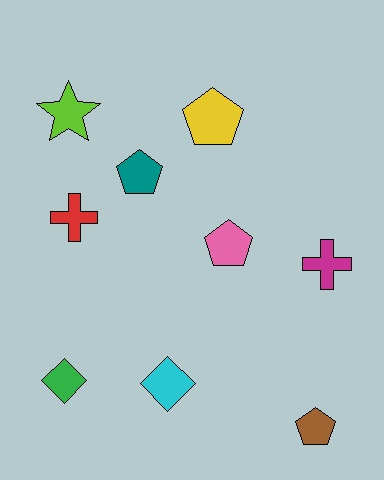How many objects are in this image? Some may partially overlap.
There are 9 objects.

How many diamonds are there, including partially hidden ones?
There are 2 diamonds.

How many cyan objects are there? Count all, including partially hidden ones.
There is 1 cyan object.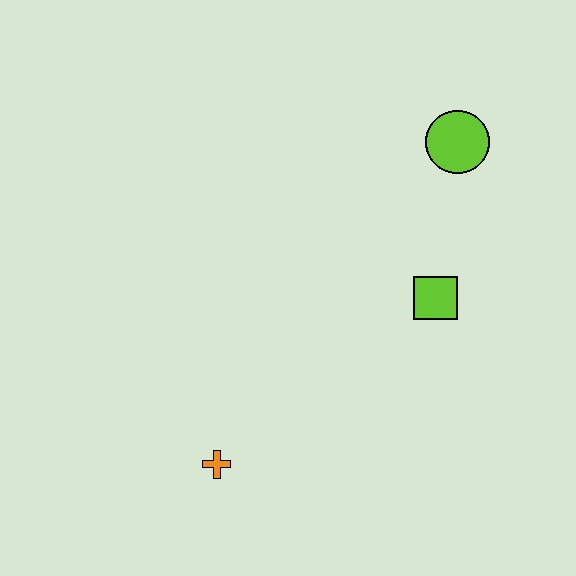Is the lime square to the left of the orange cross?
No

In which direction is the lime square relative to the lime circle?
The lime square is below the lime circle.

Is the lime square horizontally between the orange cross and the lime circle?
Yes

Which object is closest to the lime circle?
The lime square is closest to the lime circle.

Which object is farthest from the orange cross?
The lime circle is farthest from the orange cross.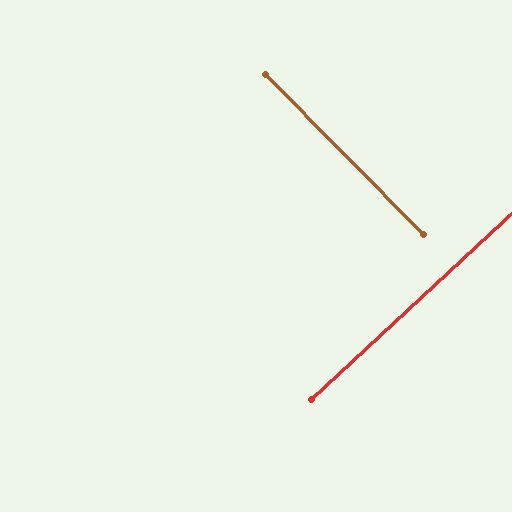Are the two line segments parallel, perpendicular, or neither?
Perpendicular — they meet at approximately 88°.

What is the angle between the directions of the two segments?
Approximately 88 degrees.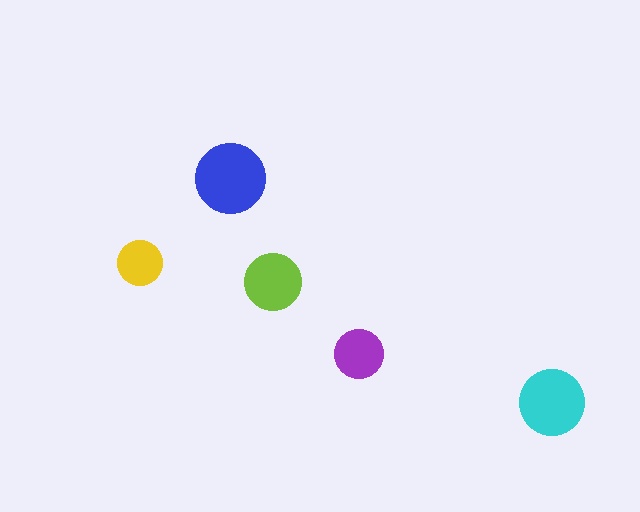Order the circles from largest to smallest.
the blue one, the cyan one, the lime one, the purple one, the yellow one.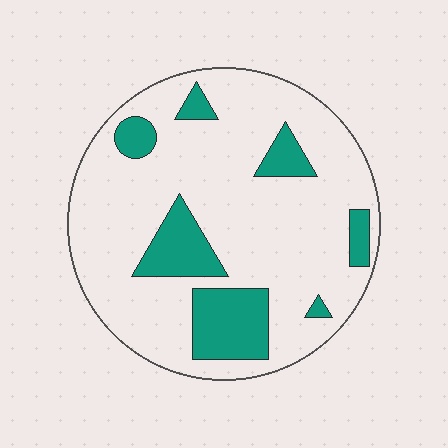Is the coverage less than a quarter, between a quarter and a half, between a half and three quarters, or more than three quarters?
Less than a quarter.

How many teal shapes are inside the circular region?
7.